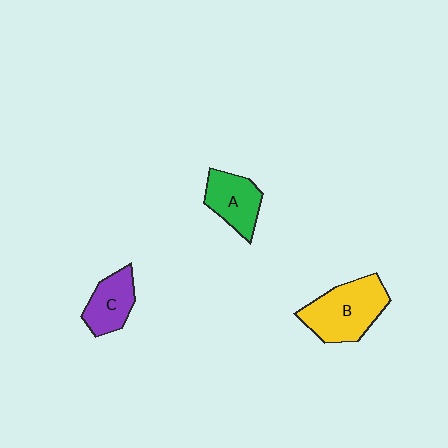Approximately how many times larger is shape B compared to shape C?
Approximately 1.7 times.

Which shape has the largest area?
Shape B (yellow).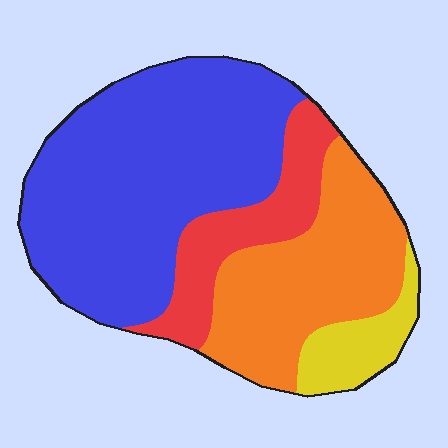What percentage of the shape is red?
Red takes up about one sixth (1/6) of the shape.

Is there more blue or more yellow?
Blue.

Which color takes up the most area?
Blue, at roughly 50%.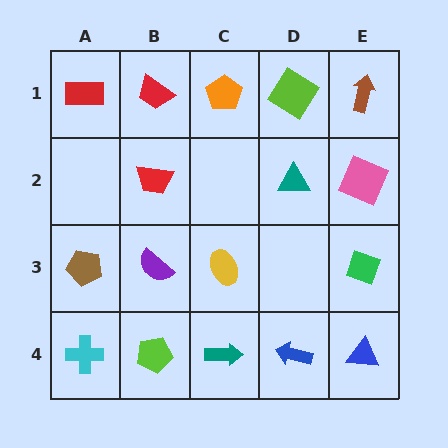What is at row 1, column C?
An orange pentagon.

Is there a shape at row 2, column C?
No, that cell is empty.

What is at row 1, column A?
A red rectangle.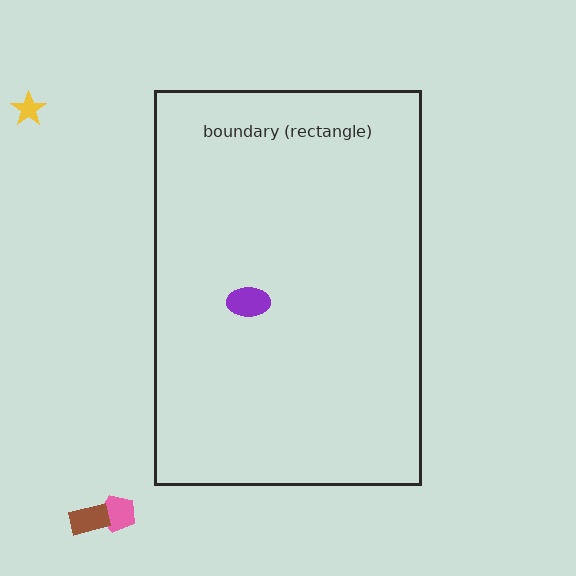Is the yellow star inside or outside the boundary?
Outside.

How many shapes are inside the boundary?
1 inside, 3 outside.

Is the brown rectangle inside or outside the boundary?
Outside.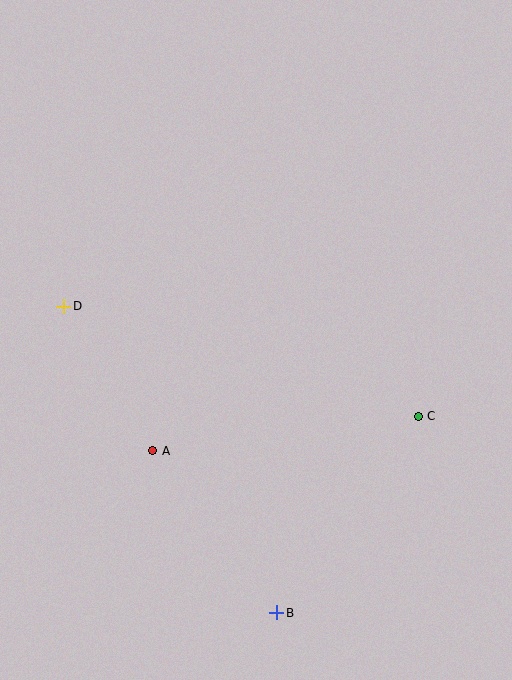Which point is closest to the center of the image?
Point A at (153, 451) is closest to the center.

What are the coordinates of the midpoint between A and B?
The midpoint between A and B is at (215, 532).